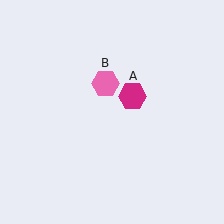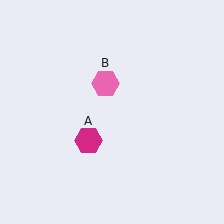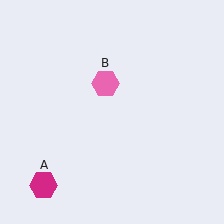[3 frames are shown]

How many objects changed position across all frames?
1 object changed position: magenta hexagon (object A).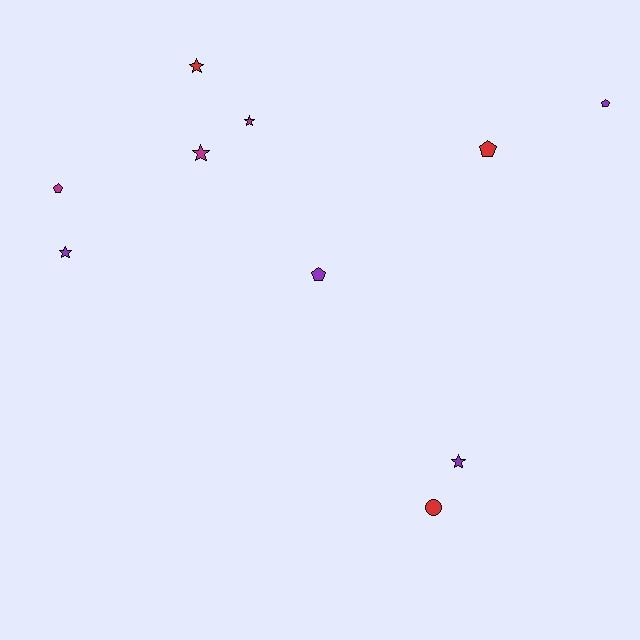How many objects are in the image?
There are 10 objects.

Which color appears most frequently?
Purple, with 4 objects.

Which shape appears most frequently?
Star, with 5 objects.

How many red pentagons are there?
There is 1 red pentagon.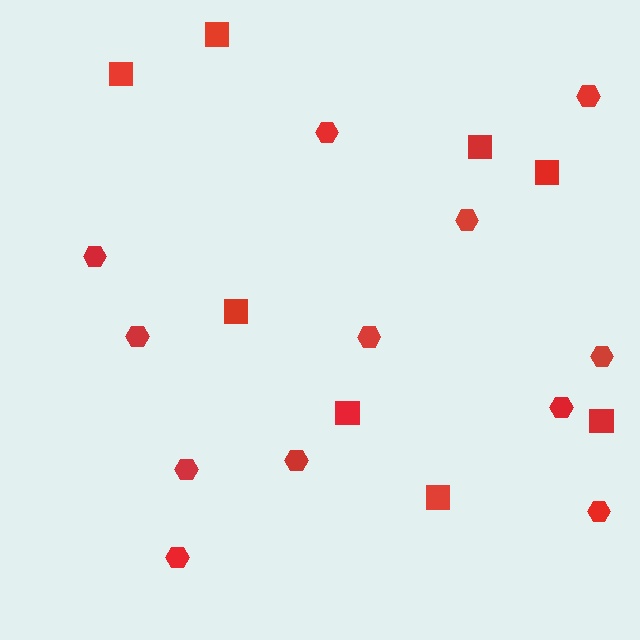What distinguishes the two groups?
There are 2 groups: one group of hexagons (12) and one group of squares (8).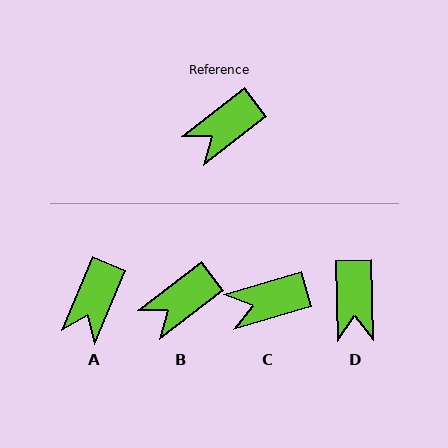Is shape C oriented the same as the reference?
No, it is off by about 21 degrees.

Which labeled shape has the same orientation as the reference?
B.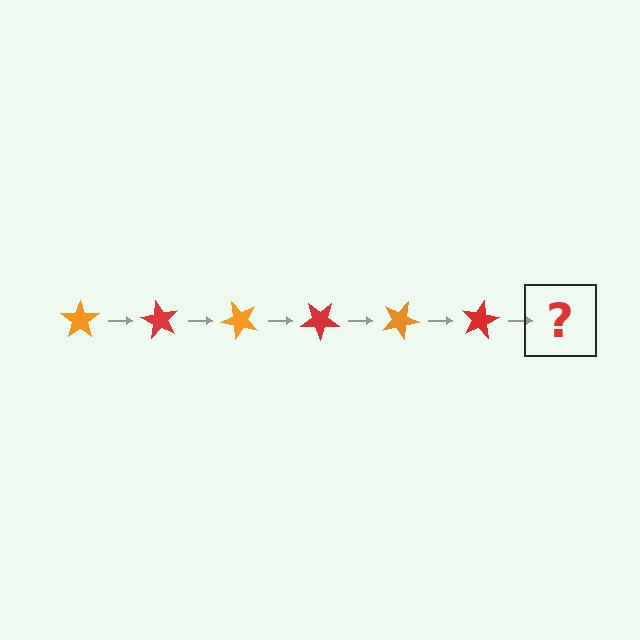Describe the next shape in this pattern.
It should be an orange star, rotated 360 degrees from the start.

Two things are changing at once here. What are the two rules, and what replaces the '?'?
The two rules are that it rotates 60 degrees each step and the color cycles through orange and red. The '?' should be an orange star, rotated 360 degrees from the start.